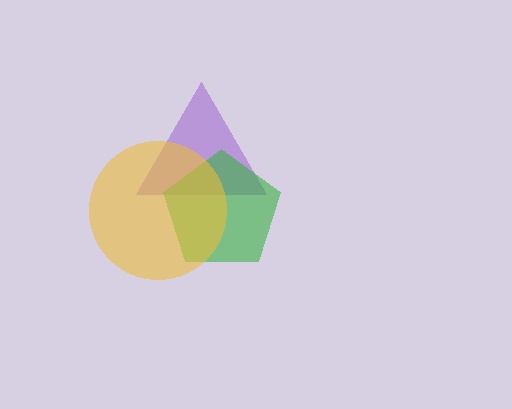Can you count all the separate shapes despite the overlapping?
Yes, there are 3 separate shapes.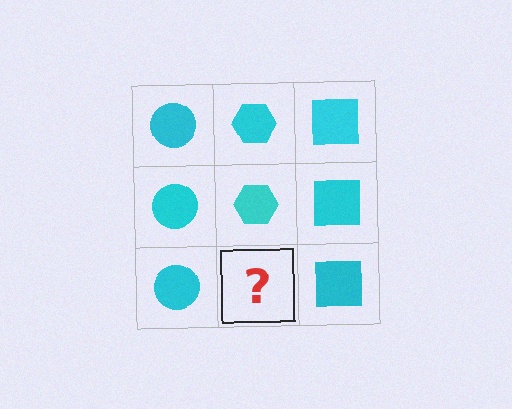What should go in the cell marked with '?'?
The missing cell should contain a cyan hexagon.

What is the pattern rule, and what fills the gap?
The rule is that each column has a consistent shape. The gap should be filled with a cyan hexagon.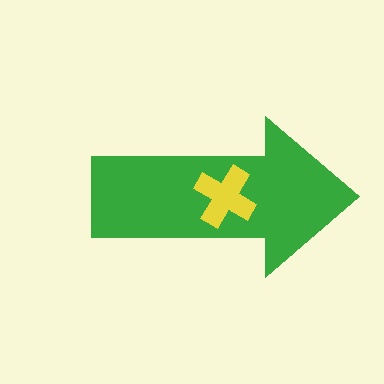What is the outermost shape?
The green arrow.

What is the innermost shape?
The yellow cross.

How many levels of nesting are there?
2.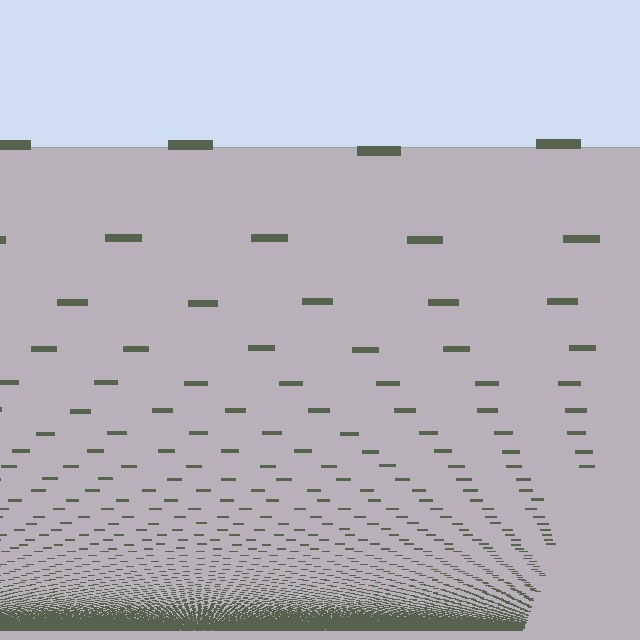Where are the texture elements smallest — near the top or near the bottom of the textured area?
Near the bottom.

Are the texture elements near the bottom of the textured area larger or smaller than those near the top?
Smaller. The gradient is inverted — elements near the bottom are smaller and denser.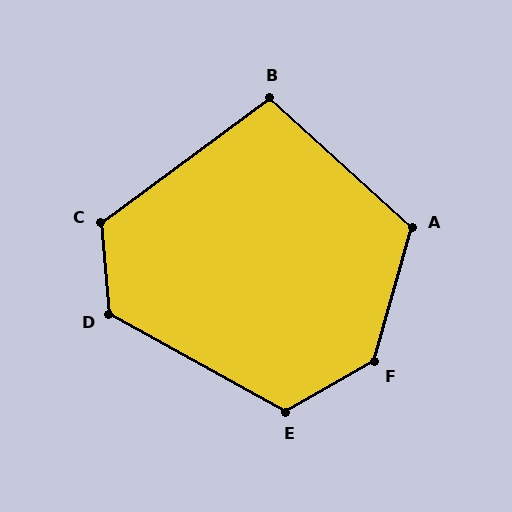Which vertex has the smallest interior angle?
B, at approximately 101 degrees.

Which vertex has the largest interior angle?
F, at approximately 135 degrees.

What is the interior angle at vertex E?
Approximately 122 degrees (obtuse).